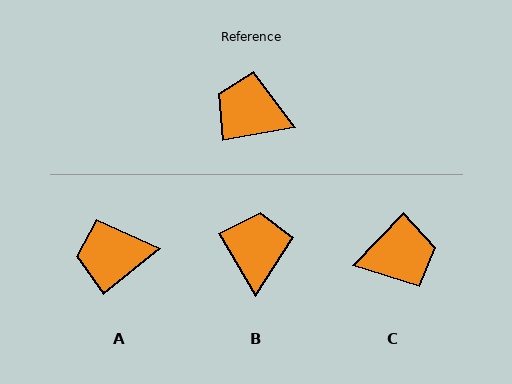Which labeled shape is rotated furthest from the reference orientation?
C, about 144 degrees away.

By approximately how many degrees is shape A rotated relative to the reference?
Approximately 29 degrees counter-clockwise.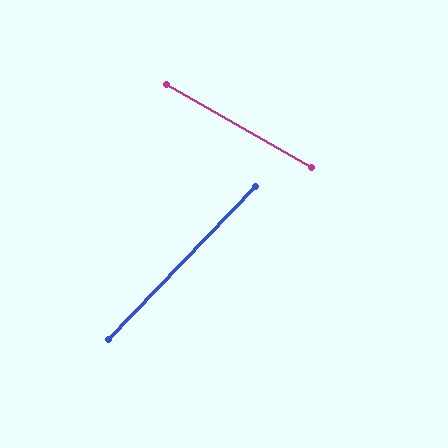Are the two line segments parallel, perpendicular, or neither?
Neither parallel nor perpendicular — they differ by about 76°.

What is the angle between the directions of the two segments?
Approximately 76 degrees.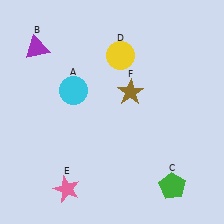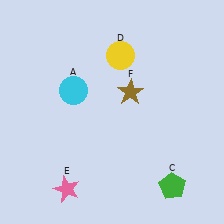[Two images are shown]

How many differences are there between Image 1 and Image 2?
There is 1 difference between the two images.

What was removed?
The purple triangle (B) was removed in Image 2.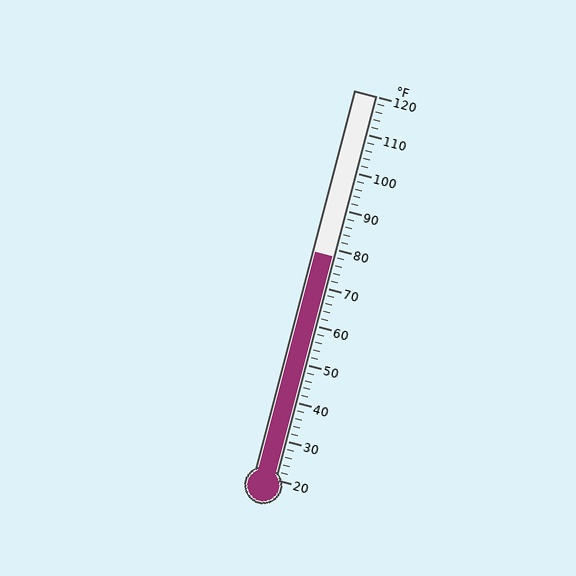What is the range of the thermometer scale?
The thermometer scale ranges from 20°F to 120°F.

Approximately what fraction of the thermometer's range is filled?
The thermometer is filled to approximately 60% of its range.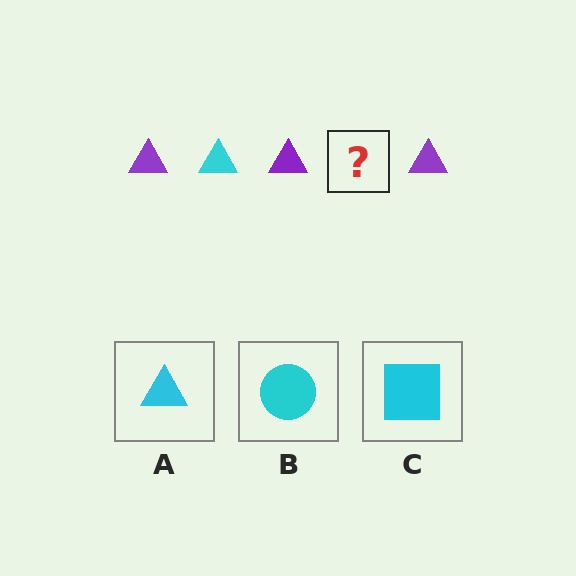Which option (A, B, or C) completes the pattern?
A.